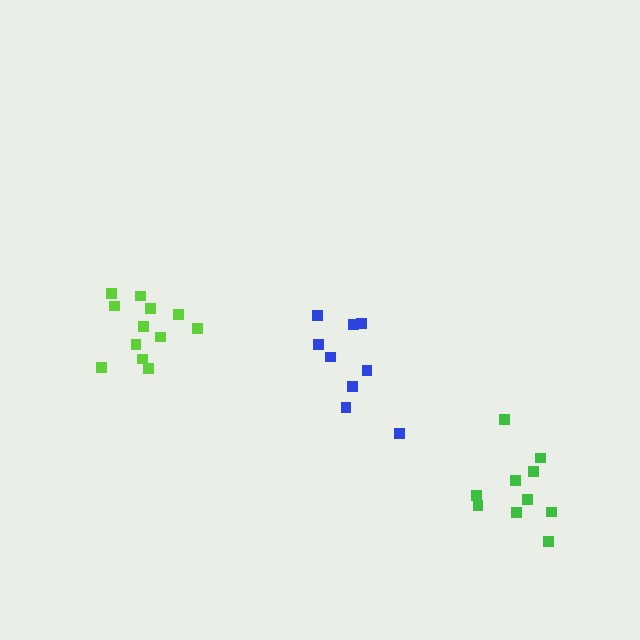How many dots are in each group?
Group 1: 10 dots, Group 2: 12 dots, Group 3: 9 dots (31 total).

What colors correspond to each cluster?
The clusters are colored: green, lime, blue.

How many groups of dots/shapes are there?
There are 3 groups.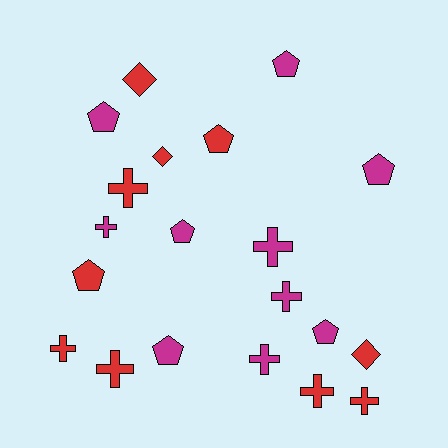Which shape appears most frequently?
Cross, with 9 objects.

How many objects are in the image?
There are 20 objects.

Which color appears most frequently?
Magenta, with 10 objects.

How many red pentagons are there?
There are 2 red pentagons.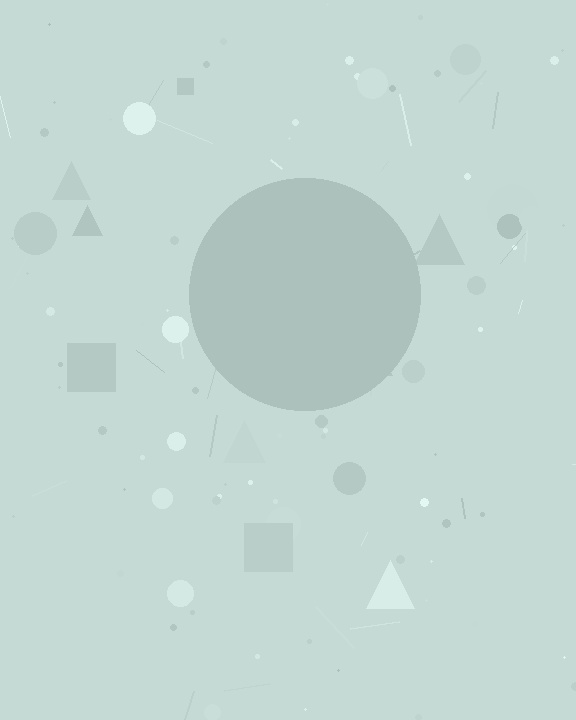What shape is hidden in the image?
A circle is hidden in the image.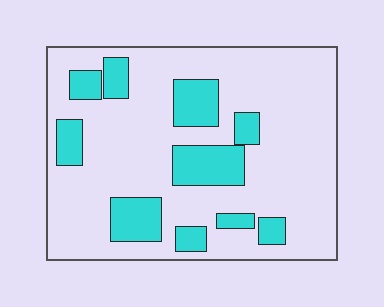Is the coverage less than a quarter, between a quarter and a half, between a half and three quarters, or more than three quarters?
Less than a quarter.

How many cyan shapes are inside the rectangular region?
10.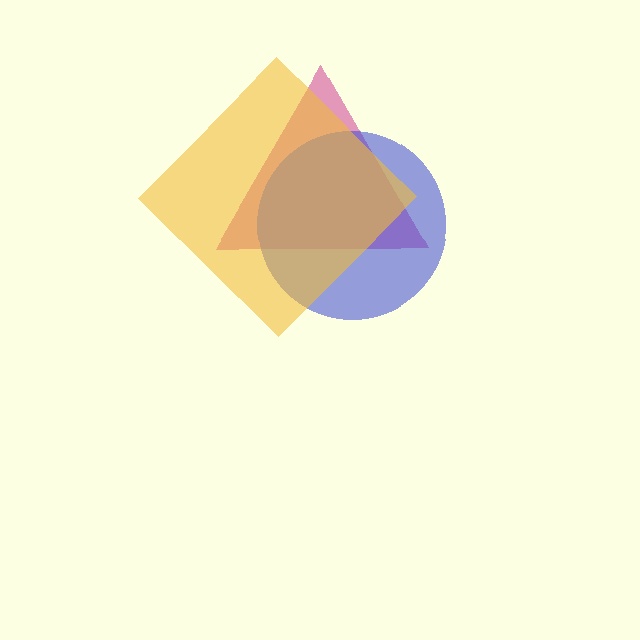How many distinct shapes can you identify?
There are 3 distinct shapes: a magenta triangle, a blue circle, a yellow diamond.